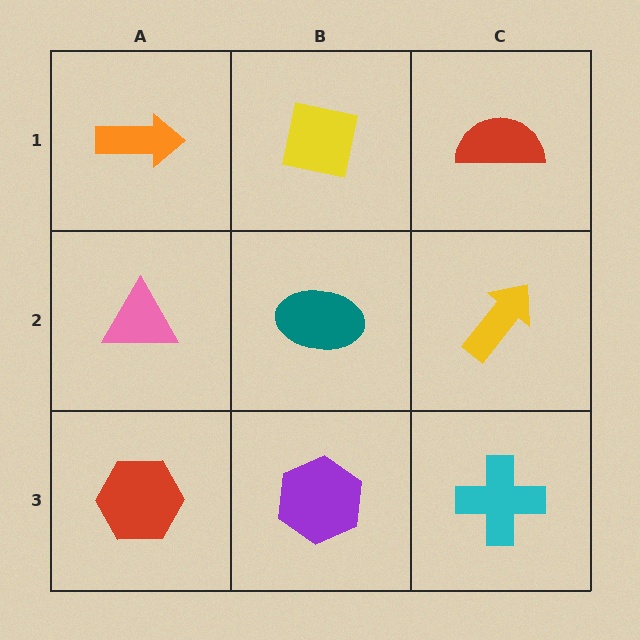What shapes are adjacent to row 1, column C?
A yellow arrow (row 2, column C), a yellow square (row 1, column B).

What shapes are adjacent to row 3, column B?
A teal ellipse (row 2, column B), a red hexagon (row 3, column A), a cyan cross (row 3, column C).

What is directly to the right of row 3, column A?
A purple hexagon.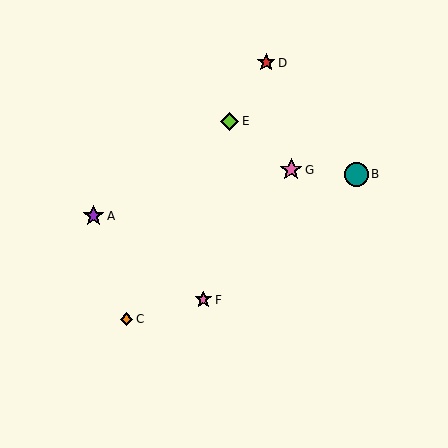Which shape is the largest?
The teal circle (labeled B) is the largest.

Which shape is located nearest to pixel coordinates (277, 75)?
The red star (labeled D) at (266, 63) is nearest to that location.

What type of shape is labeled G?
Shape G is a pink star.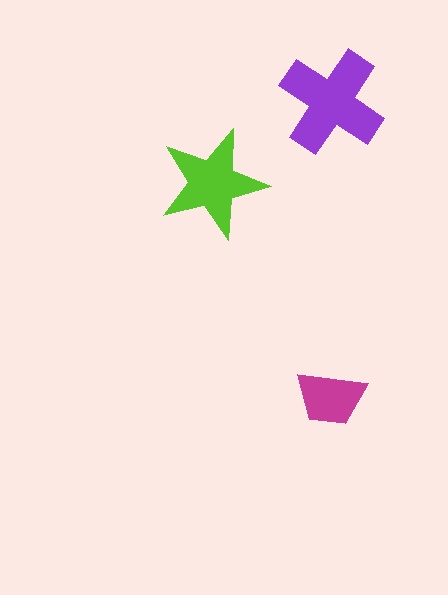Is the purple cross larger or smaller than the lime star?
Larger.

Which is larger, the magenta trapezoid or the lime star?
The lime star.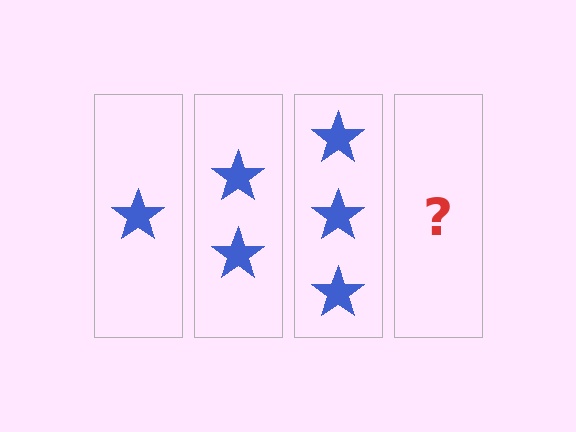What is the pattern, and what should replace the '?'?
The pattern is that each step adds one more star. The '?' should be 4 stars.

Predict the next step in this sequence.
The next step is 4 stars.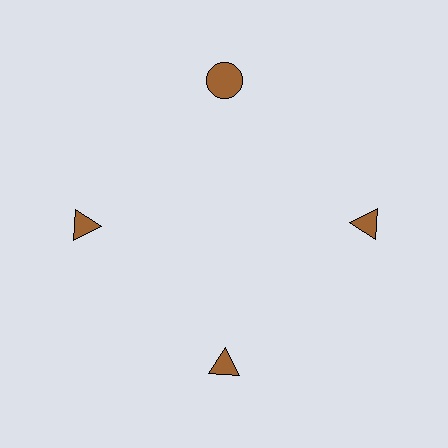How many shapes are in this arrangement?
There are 4 shapes arranged in a ring pattern.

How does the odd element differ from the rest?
It has a different shape: circle instead of triangle.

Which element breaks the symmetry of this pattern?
The brown circle at roughly the 12 o'clock position breaks the symmetry. All other shapes are brown triangles.